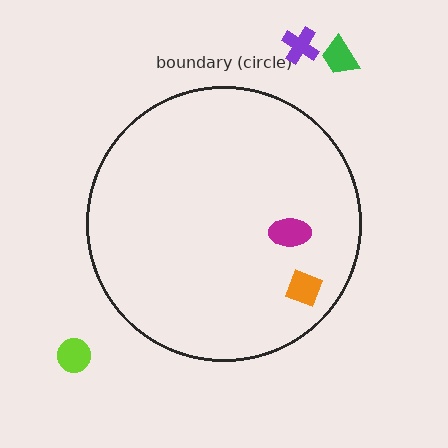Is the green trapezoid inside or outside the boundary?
Outside.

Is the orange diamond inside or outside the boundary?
Inside.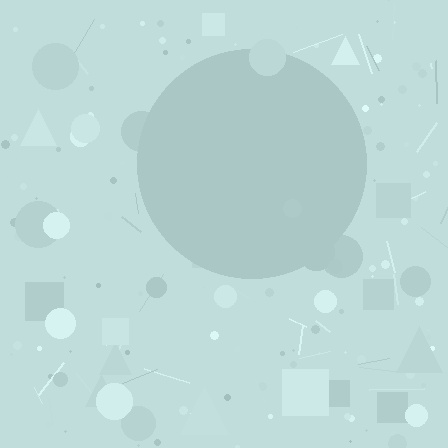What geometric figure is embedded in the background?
A circle is embedded in the background.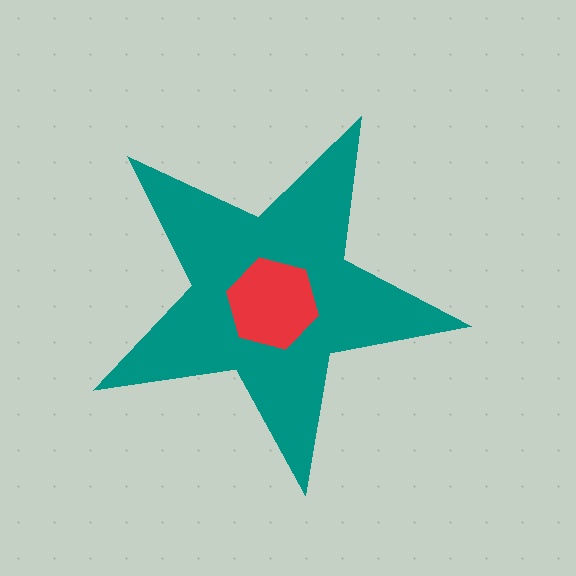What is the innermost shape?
The red hexagon.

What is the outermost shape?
The teal star.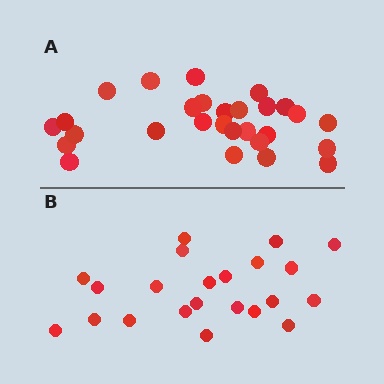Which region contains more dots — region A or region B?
Region A (the top region) has more dots.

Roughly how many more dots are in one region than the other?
Region A has about 6 more dots than region B.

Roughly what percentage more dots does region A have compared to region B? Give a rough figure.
About 25% more.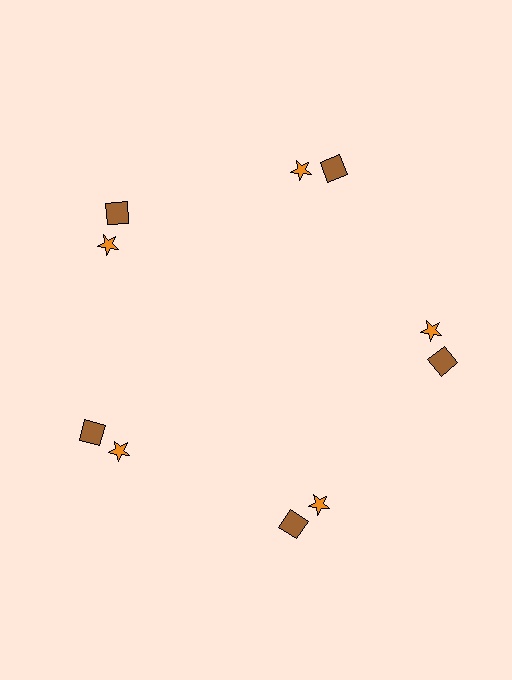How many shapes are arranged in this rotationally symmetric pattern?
There are 10 shapes, arranged in 5 groups of 2.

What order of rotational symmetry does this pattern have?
This pattern has 5-fold rotational symmetry.